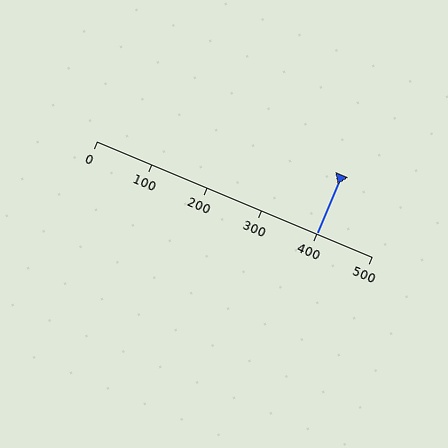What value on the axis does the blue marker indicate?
The marker indicates approximately 400.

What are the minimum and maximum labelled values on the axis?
The axis runs from 0 to 500.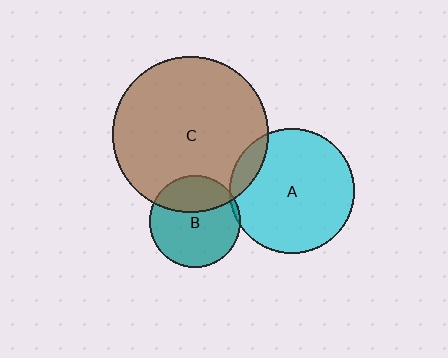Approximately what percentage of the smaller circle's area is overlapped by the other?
Approximately 30%.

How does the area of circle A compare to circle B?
Approximately 1.9 times.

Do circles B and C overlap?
Yes.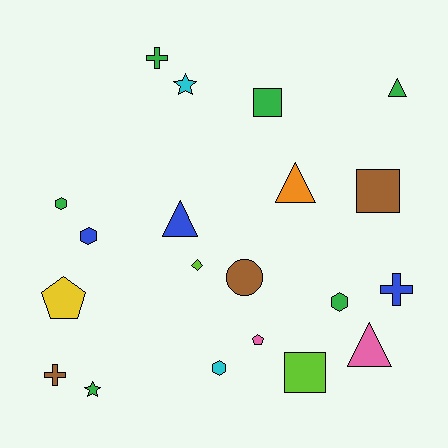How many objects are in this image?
There are 20 objects.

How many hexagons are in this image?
There are 4 hexagons.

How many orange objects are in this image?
There is 1 orange object.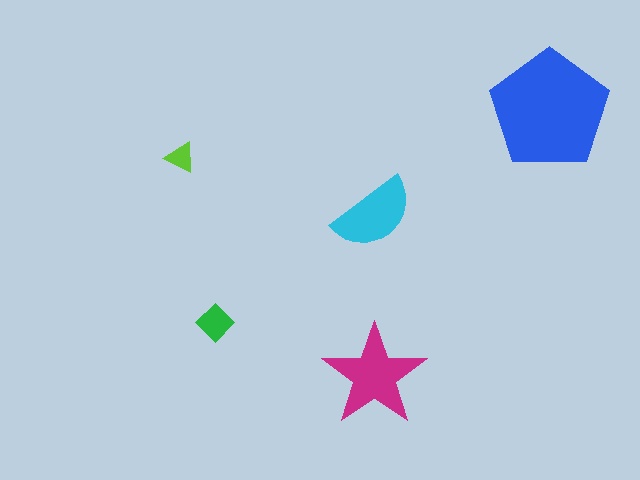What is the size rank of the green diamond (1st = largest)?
4th.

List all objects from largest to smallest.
The blue pentagon, the magenta star, the cyan semicircle, the green diamond, the lime triangle.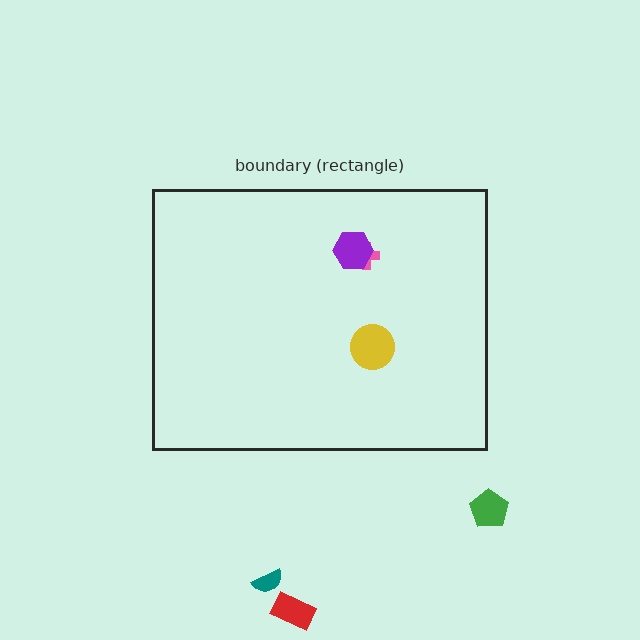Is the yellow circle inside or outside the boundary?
Inside.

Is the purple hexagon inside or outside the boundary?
Inside.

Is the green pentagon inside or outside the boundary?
Outside.